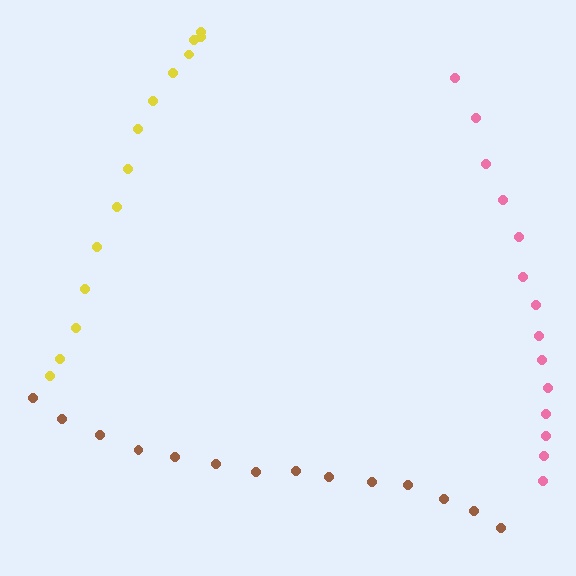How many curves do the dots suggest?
There are 3 distinct paths.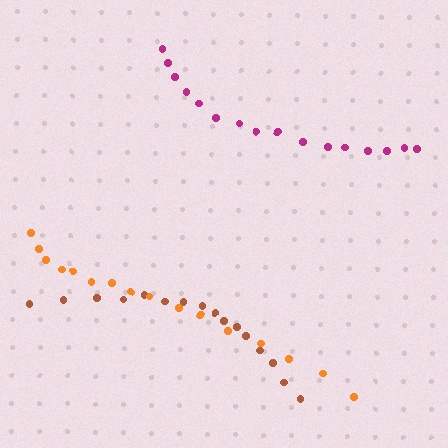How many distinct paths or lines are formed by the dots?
There are 3 distinct paths.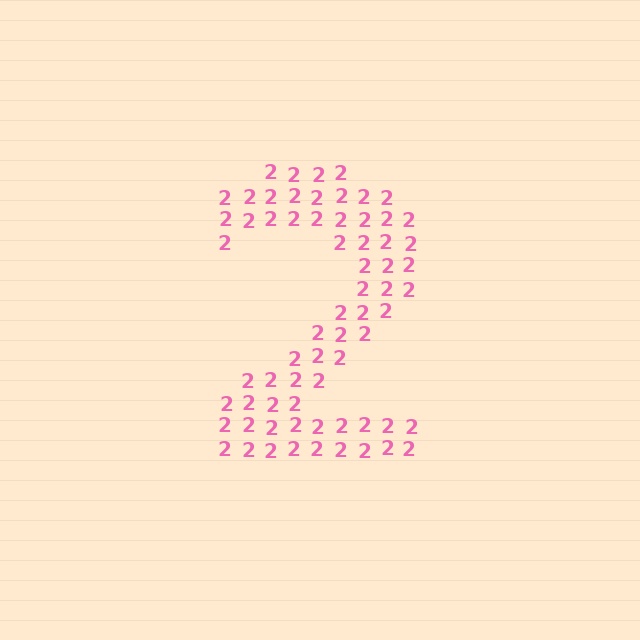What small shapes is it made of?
It is made of small digit 2's.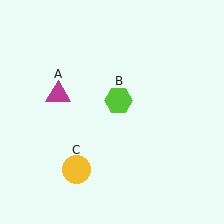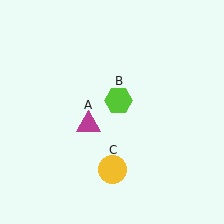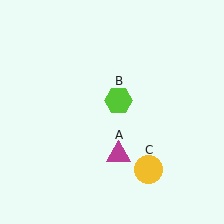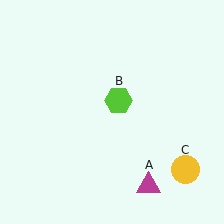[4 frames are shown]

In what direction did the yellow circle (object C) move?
The yellow circle (object C) moved right.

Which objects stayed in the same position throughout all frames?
Lime hexagon (object B) remained stationary.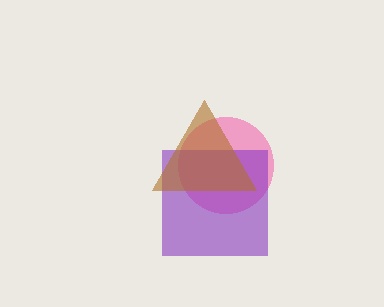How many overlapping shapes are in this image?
There are 3 overlapping shapes in the image.